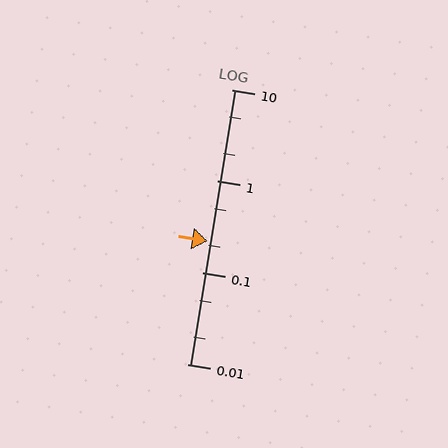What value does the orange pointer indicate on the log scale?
The pointer indicates approximately 0.22.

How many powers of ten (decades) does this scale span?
The scale spans 3 decades, from 0.01 to 10.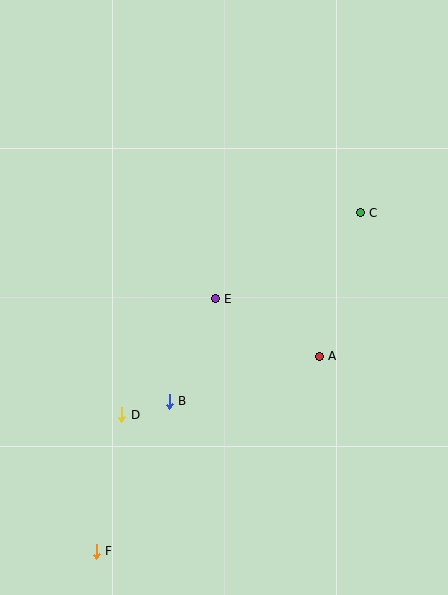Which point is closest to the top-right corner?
Point C is closest to the top-right corner.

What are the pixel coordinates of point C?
Point C is at (360, 213).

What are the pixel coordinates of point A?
Point A is at (319, 356).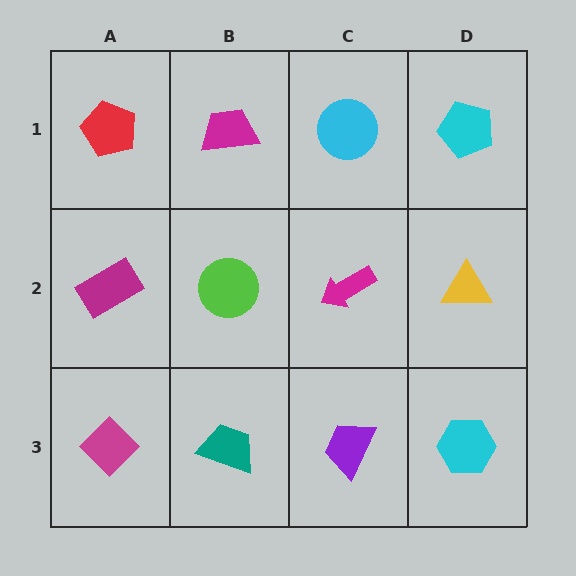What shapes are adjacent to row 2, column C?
A cyan circle (row 1, column C), a purple trapezoid (row 3, column C), a lime circle (row 2, column B), a yellow triangle (row 2, column D).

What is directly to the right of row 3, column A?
A teal trapezoid.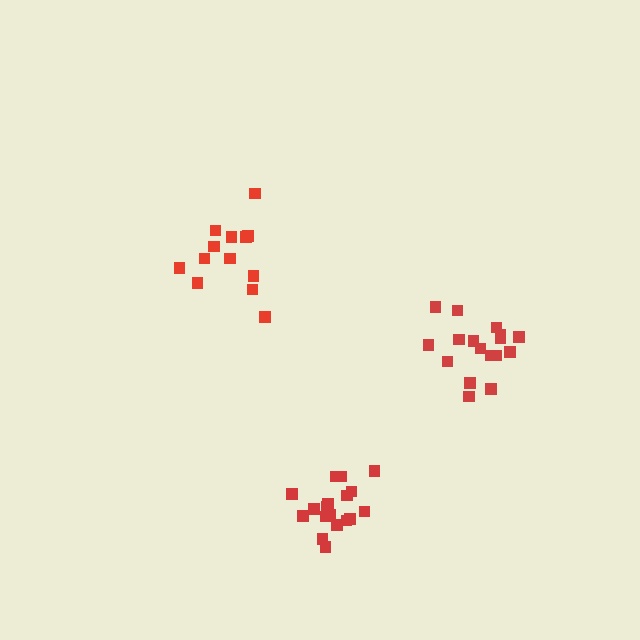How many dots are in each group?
Group 1: 13 dots, Group 2: 17 dots, Group 3: 18 dots (48 total).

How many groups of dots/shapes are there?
There are 3 groups.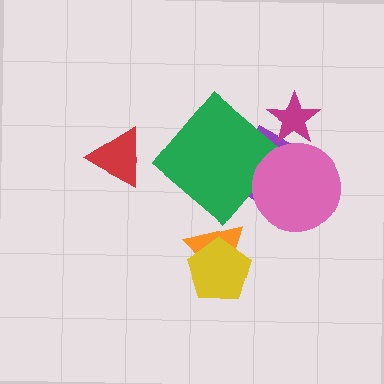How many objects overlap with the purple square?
2 objects overlap with the purple square.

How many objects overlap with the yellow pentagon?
1 object overlaps with the yellow pentagon.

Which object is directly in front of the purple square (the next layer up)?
The green diamond is directly in front of the purple square.